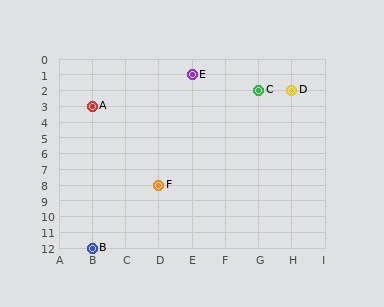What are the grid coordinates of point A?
Point A is at grid coordinates (B, 3).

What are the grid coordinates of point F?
Point F is at grid coordinates (D, 8).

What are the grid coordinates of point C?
Point C is at grid coordinates (G, 2).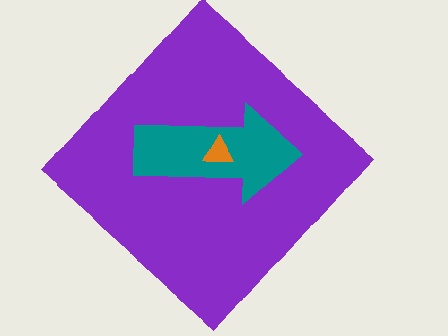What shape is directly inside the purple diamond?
The teal arrow.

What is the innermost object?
The orange triangle.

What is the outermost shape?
The purple diamond.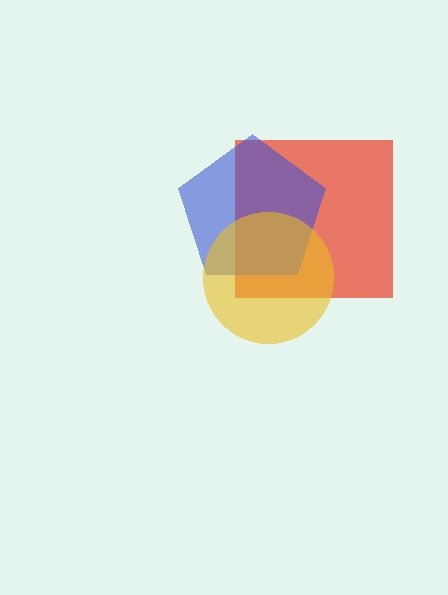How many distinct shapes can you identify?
There are 3 distinct shapes: a red square, a blue pentagon, a yellow circle.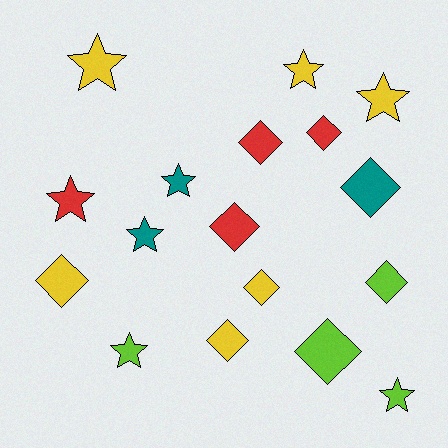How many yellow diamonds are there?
There are 3 yellow diamonds.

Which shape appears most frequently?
Diamond, with 9 objects.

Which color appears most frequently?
Yellow, with 6 objects.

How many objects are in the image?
There are 17 objects.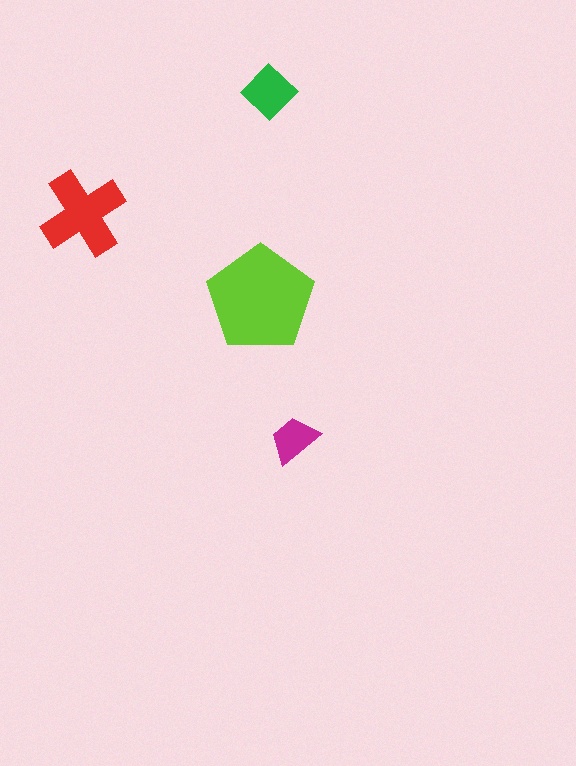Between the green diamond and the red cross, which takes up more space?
The red cross.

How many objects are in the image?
There are 4 objects in the image.